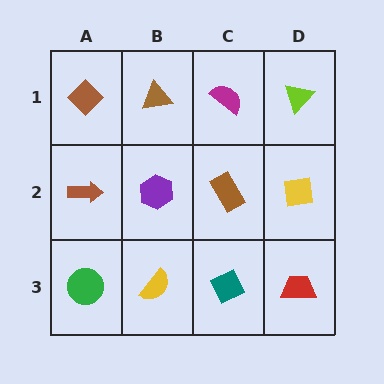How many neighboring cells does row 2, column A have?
3.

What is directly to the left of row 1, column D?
A magenta semicircle.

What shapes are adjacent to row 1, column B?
A purple hexagon (row 2, column B), a brown diamond (row 1, column A), a magenta semicircle (row 1, column C).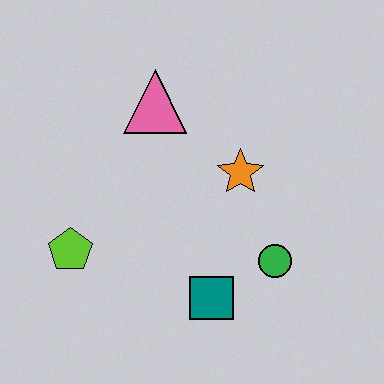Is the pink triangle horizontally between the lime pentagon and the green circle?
Yes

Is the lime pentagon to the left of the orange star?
Yes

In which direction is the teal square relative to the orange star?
The teal square is below the orange star.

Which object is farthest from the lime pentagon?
The green circle is farthest from the lime pentagon.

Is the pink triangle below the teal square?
No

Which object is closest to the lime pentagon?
The teal square is closest to the lime pentagon.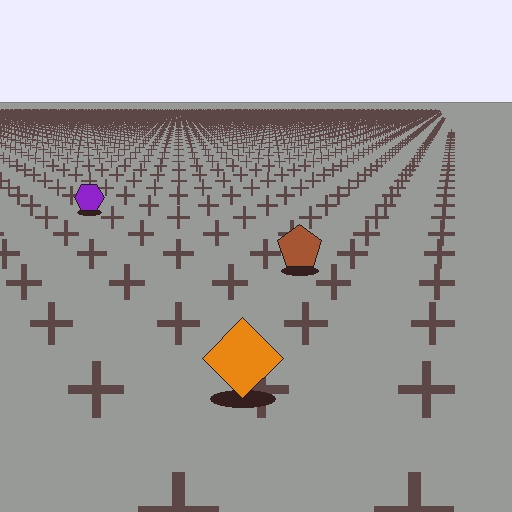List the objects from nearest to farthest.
From nearest to farthest: the orange diamond, the brown pentagon, the purple hexagon.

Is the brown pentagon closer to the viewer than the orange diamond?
No. The orange diamond is closer — you can tell from the texture gradient: the ground texture is coarser near it.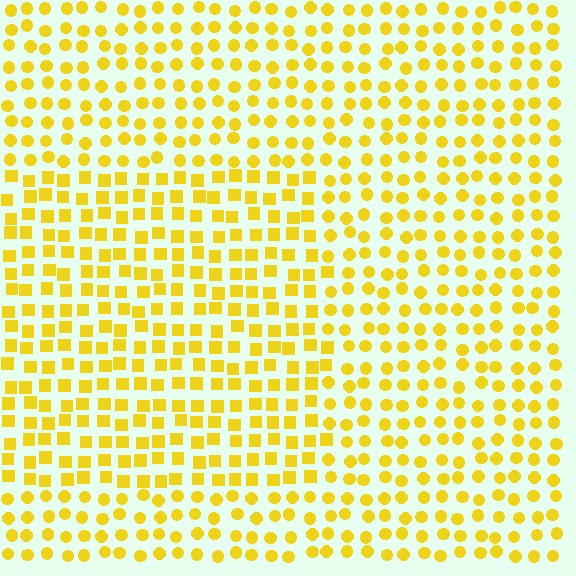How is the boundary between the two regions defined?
The boundary is defined by a change in element shape: squares inside vs. circles outside. All elements share the same color and spacing.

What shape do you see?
I see a rectangle.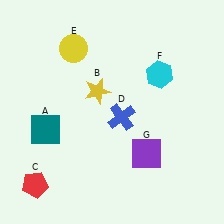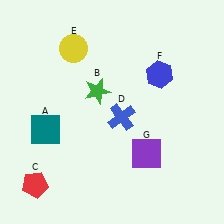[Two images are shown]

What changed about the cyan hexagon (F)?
In Image 1, F is cyan. In Image 2, it changed to blue.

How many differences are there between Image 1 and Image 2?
There are 2 differences between the two images.